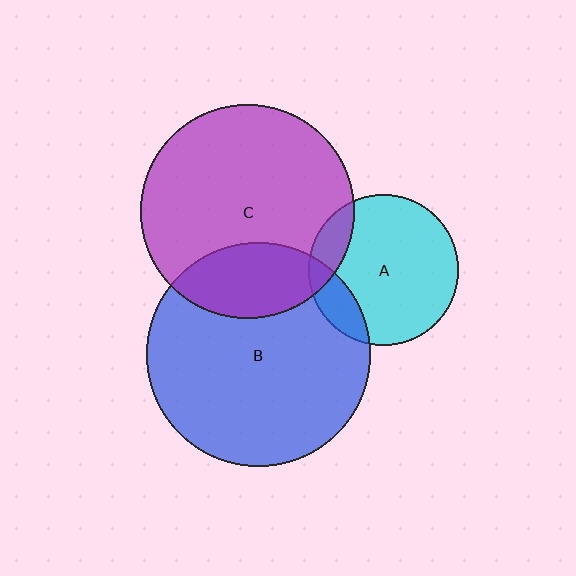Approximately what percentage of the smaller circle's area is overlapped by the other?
Approximately 25%.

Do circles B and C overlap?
Yes.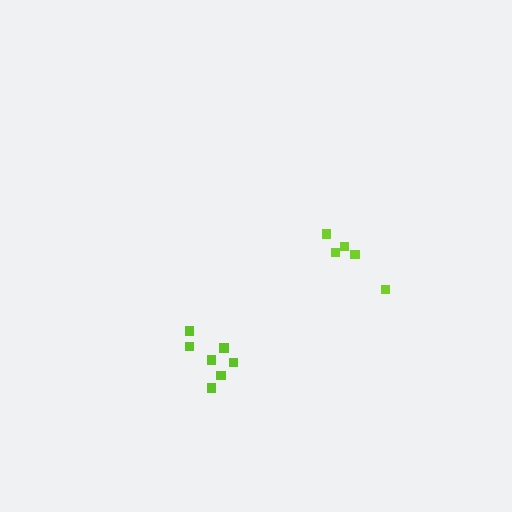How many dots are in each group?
Group 1: 7 dots, Group 2: 5 dots (12 total).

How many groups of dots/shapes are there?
There are 2 groups.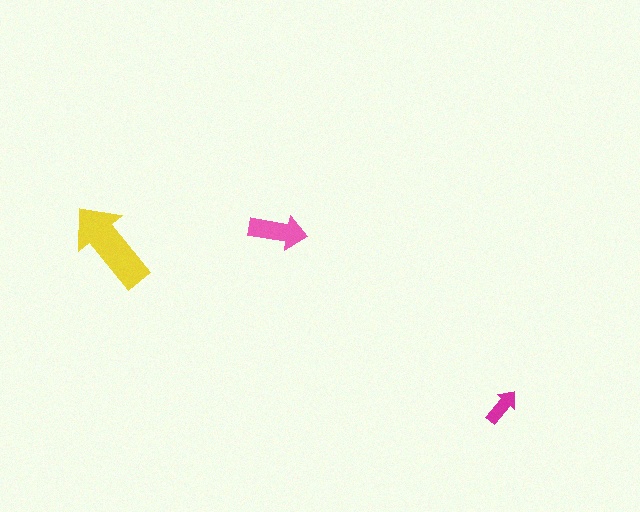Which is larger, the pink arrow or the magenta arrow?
The pink one.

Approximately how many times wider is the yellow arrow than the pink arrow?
About 1.5 times wider.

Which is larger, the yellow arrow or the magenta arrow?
The yellow one.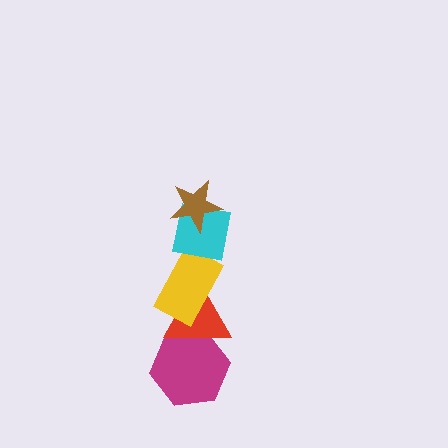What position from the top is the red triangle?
The red triangle is 4th from the top.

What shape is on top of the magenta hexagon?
The red triangle is on top of the magenta hexagon.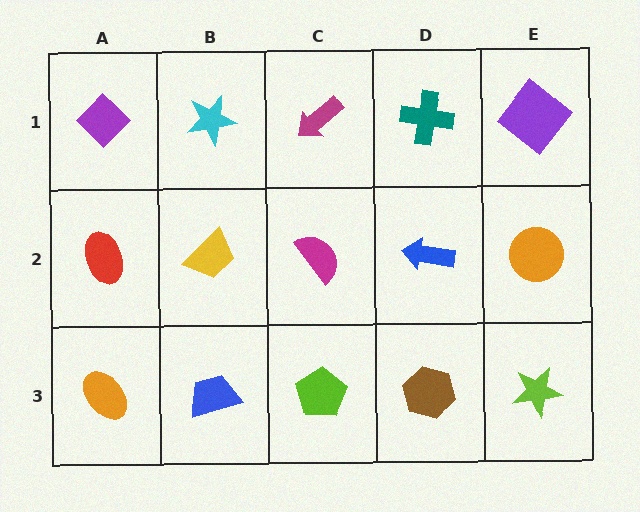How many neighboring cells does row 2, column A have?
3.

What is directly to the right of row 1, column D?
A purple diamond.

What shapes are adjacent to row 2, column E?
A purple diamond (row 1, column E), a lime star (row 3, column E), a blue arrow (row 2, column D).